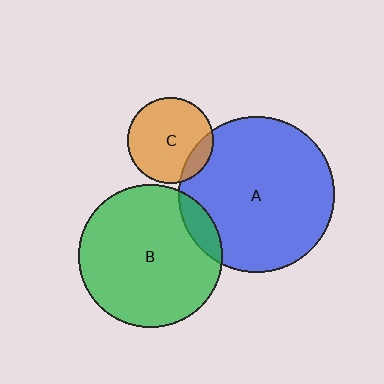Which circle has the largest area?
Circle A (blue).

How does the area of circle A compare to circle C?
Approximately 3.3 times.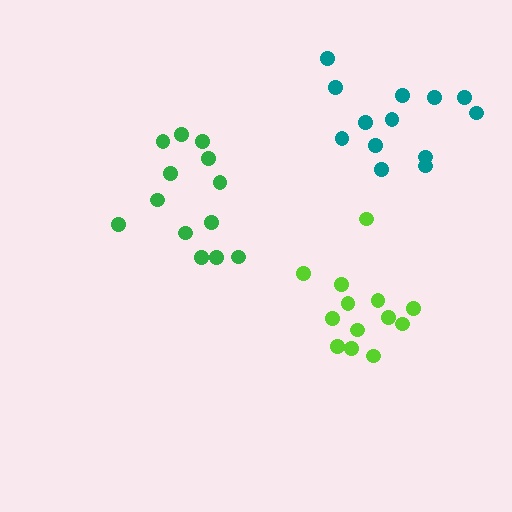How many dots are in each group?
Group 1: 13 dots, Group 2: 13 dots, Group 3: 13 dots (39 total).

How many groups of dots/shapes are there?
There are 3 groups.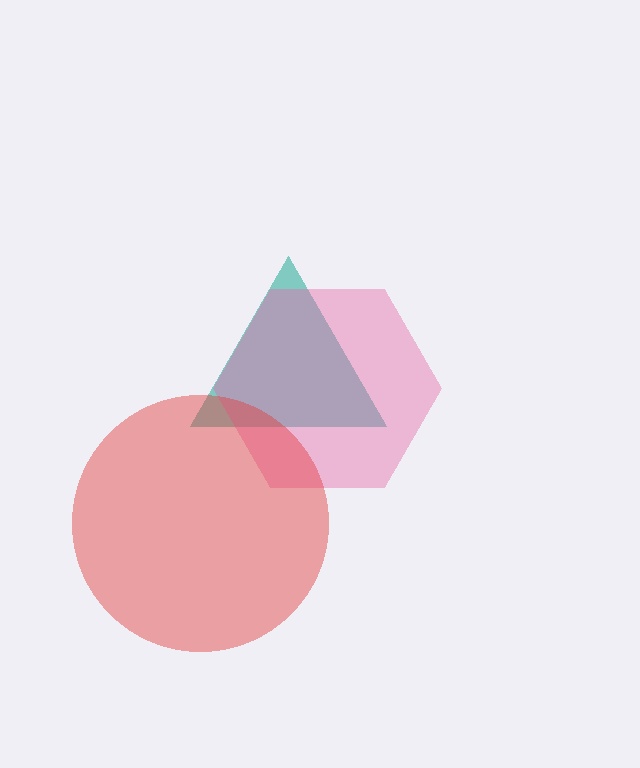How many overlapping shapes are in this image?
There are 3 overlapping shapes in the image.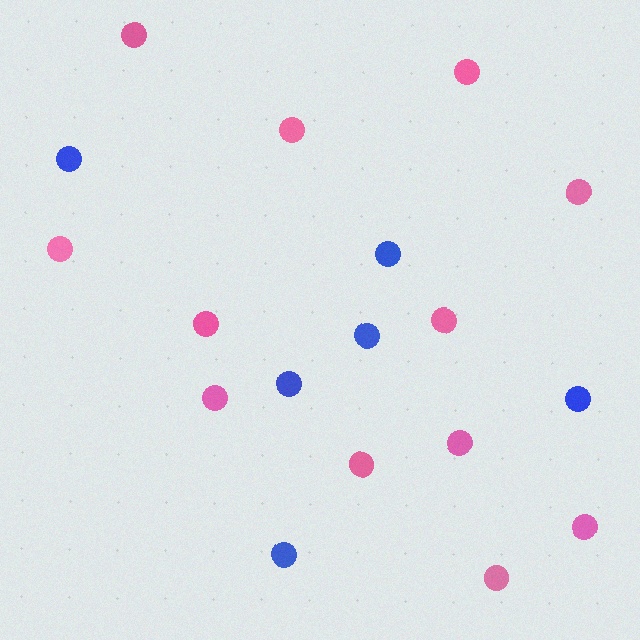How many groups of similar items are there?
There are 2 groups: one group of blue circles (6) and one group of pink circles (12).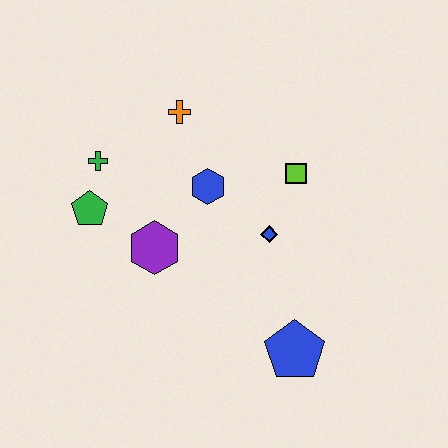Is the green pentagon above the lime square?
No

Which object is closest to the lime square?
The blue diamond is closest to the lime square.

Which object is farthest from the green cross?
The blue pentagon is farthest from the green cross.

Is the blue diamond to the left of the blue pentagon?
Yes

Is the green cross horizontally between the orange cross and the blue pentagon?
No